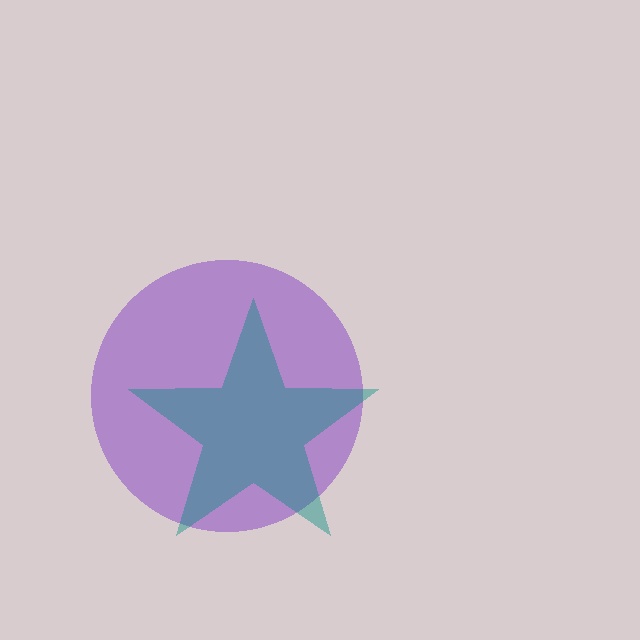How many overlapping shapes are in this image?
There are 2 overlapping shapes in the image.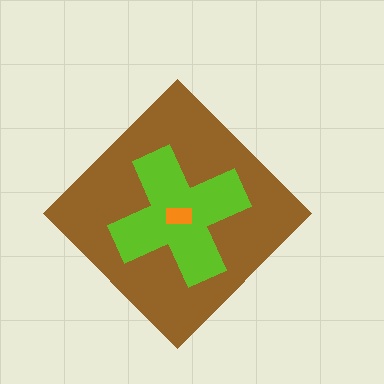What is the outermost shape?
The brown diamond.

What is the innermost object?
The orange rectangle.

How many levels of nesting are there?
3.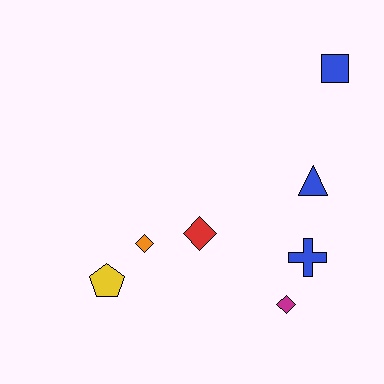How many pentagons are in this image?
There is 1 pentagon.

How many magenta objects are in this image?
There is 1 magenta object.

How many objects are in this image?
There are 7 objects.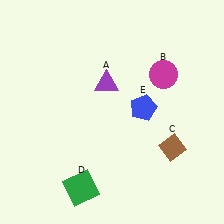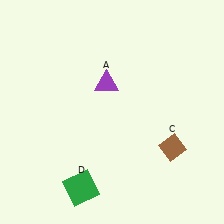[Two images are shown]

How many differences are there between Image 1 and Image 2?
There are 2 differences between the two images.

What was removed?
The blue pentagon (E), the magenta circle (B) were removed in Image 2.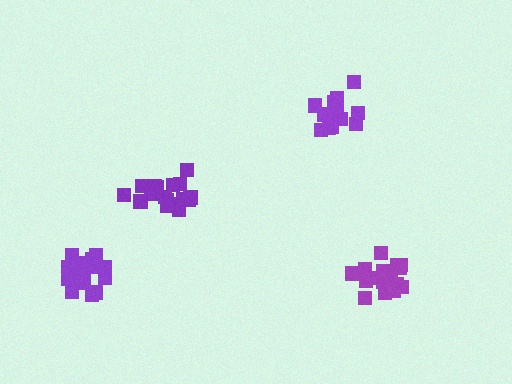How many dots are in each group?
Group 1: 15 dots, Group 2: 20 dots, Group 3: 17 dots, Group 4: 19 dots (71 total).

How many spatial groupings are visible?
There are 4 spatial groupings.